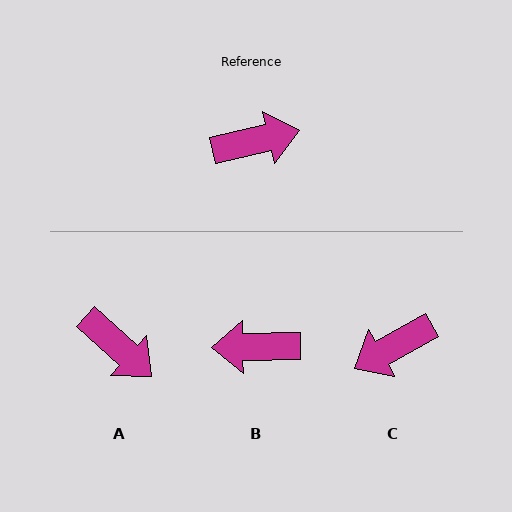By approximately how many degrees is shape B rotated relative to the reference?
Approximately 168 degrees counter-clockwise.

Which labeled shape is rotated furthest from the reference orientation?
B, about 168 degrees away.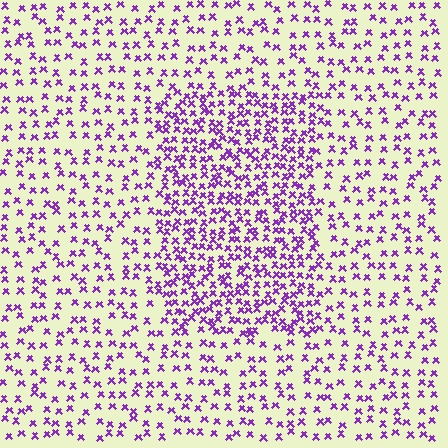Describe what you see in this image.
The image contains small purple elements arranged at two different densities. A rectangle-shaped region is visible where the elements are more densely packed than the surrounding area.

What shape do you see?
I see a rectangle.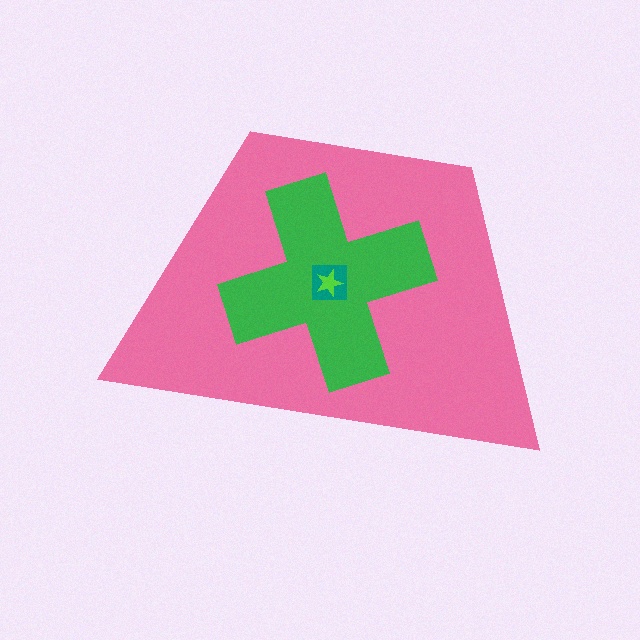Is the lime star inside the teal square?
Yes.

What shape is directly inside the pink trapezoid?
The green cross.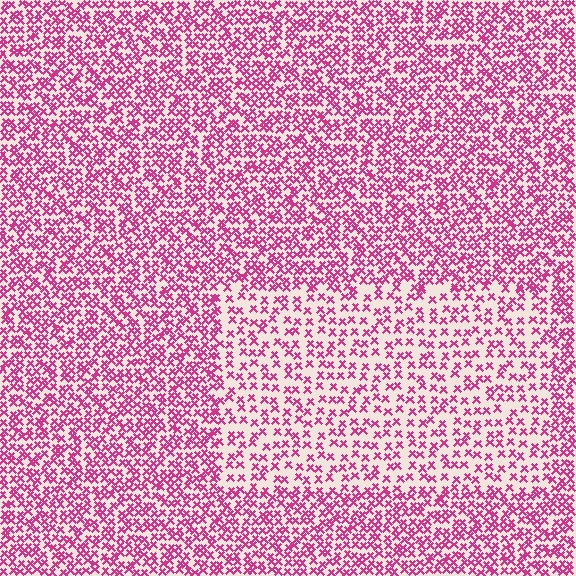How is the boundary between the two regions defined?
The boundary is defined by a change in element density (approximately 1.8x ratio). All elements are the same color, size, and shape.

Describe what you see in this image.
The image contains small magenta elements arranged at two different densities. A rectangle-shaped region is visible where the elements are less densely packed than the surrounding area.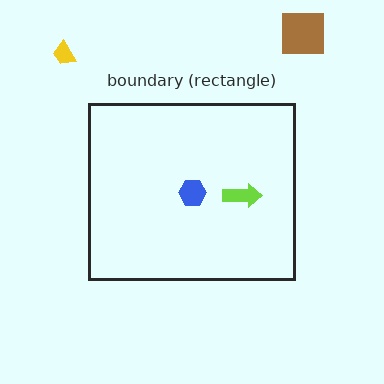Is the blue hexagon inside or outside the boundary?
Inside.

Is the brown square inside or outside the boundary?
Outside.